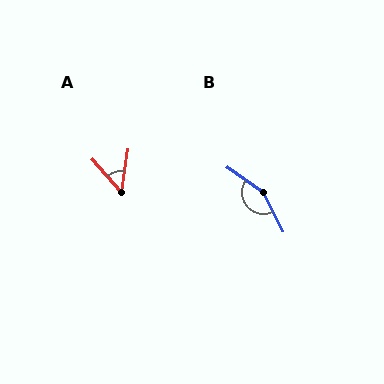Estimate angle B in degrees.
Approximately 150 degrees.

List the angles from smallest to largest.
A (50°), B (150°).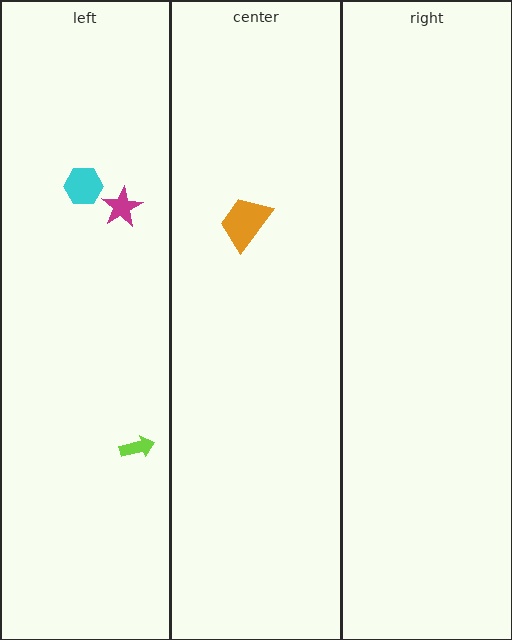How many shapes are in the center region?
1.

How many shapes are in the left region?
3.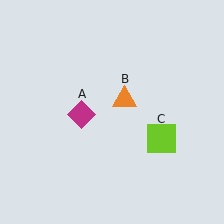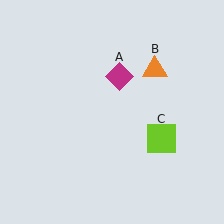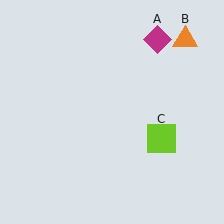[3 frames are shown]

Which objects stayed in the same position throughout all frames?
Lime square (object C) remained stationary.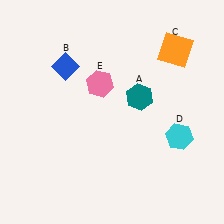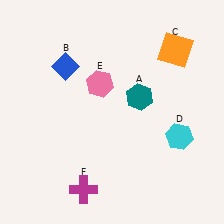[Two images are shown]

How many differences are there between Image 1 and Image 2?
There is 1 difference between the two images.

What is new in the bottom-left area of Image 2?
A magenta cross (F) was added in the bottom-left area of Image 2.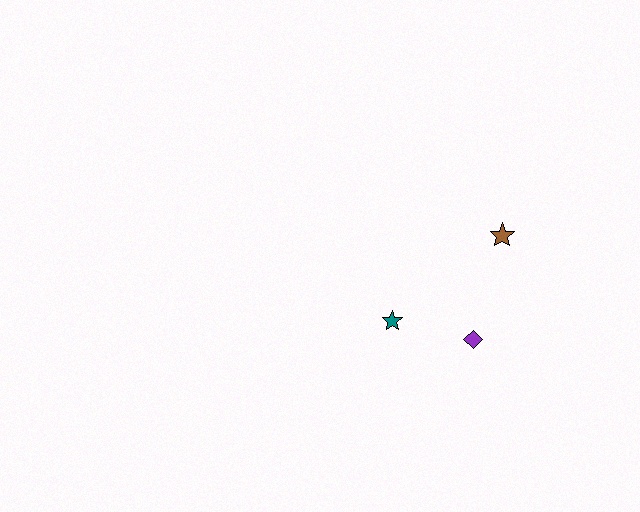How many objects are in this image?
There are 3 objects.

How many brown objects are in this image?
There is 1 brown object.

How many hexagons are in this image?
There are no hexagons.